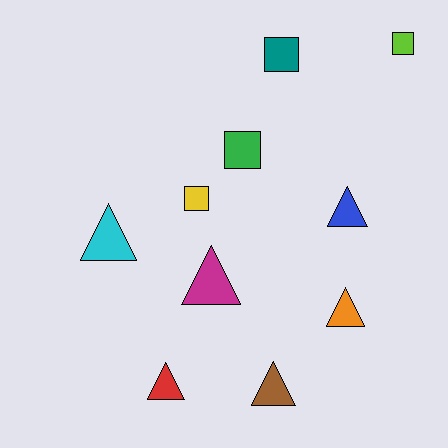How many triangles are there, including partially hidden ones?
There are 6 triangles.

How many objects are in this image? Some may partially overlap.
There are 10 objects.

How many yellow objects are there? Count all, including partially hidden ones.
There is 1 yellow object.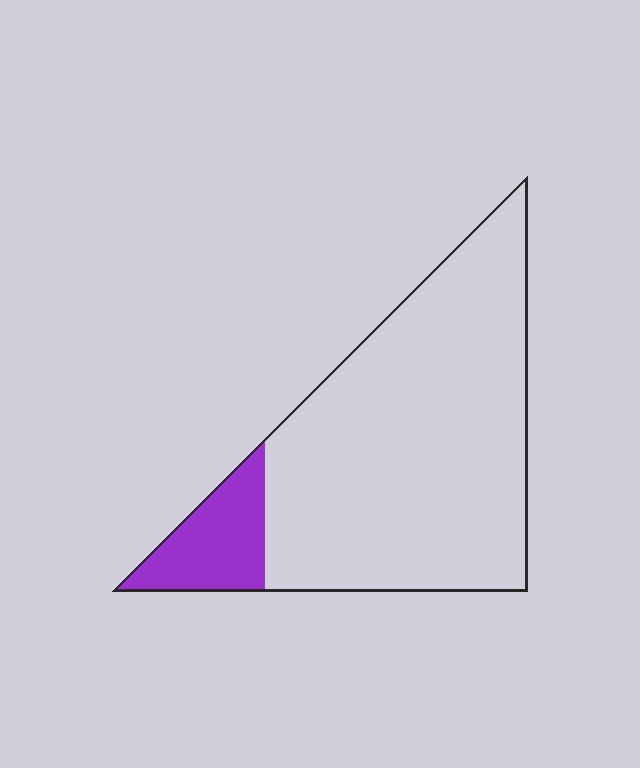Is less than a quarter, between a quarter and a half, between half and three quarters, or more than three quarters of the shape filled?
Less than a quarter.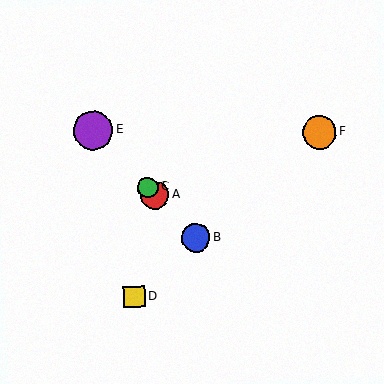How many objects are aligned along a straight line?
4 objects (A, B, C, E) are aligned along a straight line.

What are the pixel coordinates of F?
Object F is at (319, 132).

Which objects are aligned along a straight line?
Objects A, B, C, E are aligned along a straight line.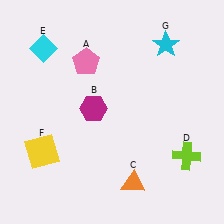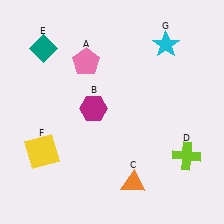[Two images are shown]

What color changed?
The diamond (E) changed from cyan in Image 1 to teal in Image 2.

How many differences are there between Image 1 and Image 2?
There is 1 difference between the two images.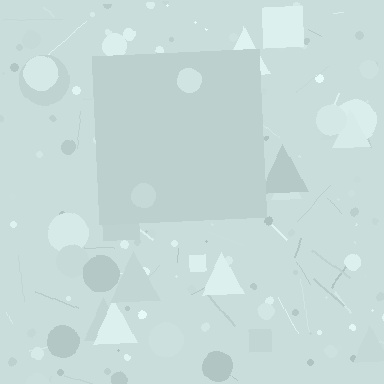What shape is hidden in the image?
A square is hidden in the image.